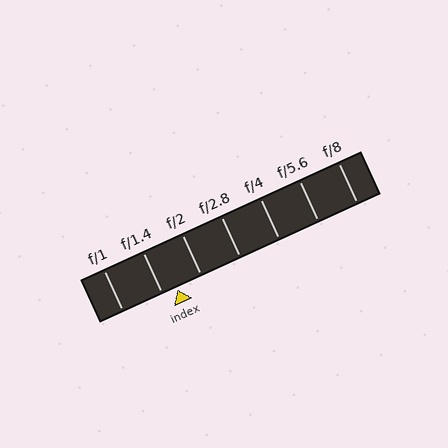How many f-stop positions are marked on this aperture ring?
There are 7 f-stop positions marked.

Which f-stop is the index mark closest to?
The index mark is closest to f/1.4.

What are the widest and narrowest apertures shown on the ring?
The widest aperture shown is f/1 and the narrowest is f/8.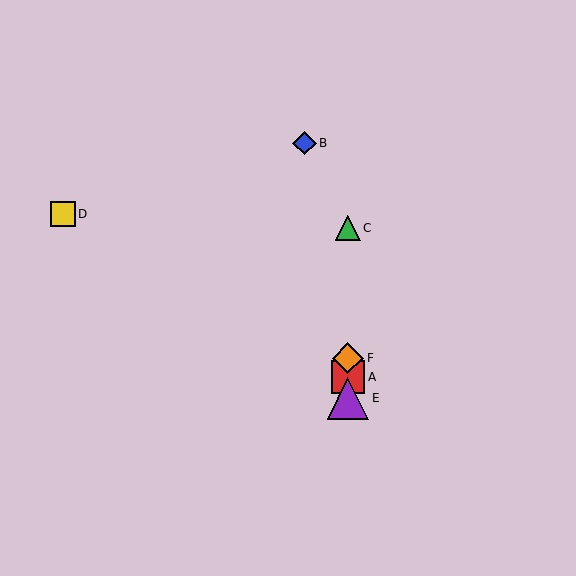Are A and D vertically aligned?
No, A is at x≈348 and D is at x≈63.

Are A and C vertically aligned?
Yes, both are at x≈348.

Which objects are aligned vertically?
Objects A, C, E, F are aligned vertically.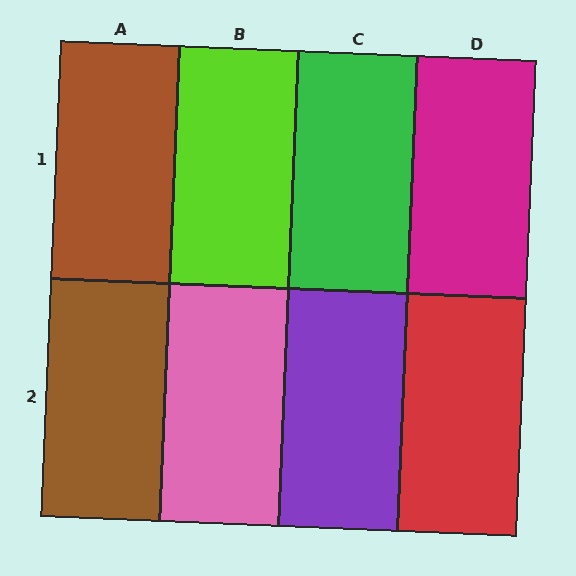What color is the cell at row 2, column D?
Red.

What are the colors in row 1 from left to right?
Brown, lime, green, magenta.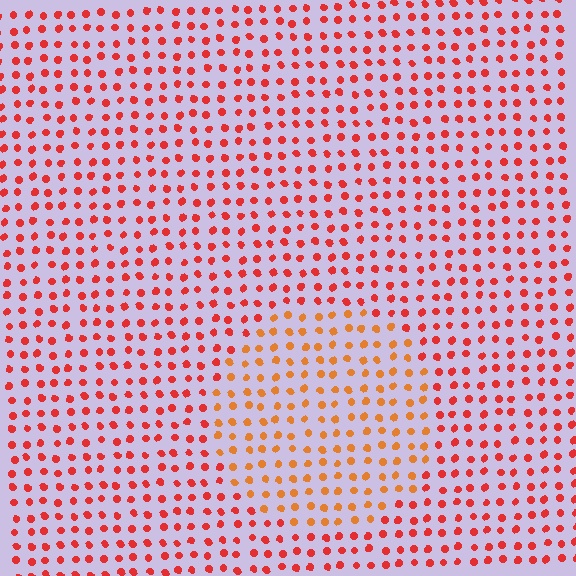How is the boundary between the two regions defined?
The boundary is defined purely by a slight shift in hue (about 28 degrees). Spacing, size, and orientation are identical on both sides.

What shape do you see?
I see a circle.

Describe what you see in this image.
The image is filled with small red elements in a uniform arrangement. A circle-shaped region is visible where the elements are tinted to a slightly different hue, forming a subtle color boundary.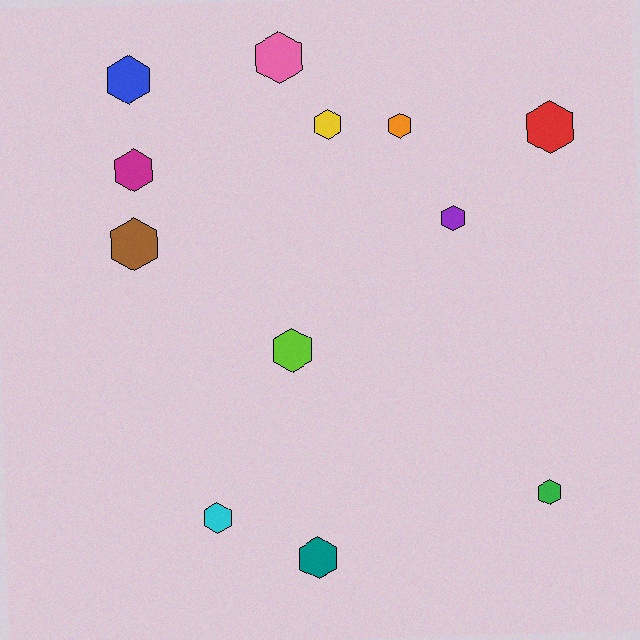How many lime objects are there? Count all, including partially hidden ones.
There is 1 lime object.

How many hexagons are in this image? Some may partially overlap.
There are 12 hexagons.